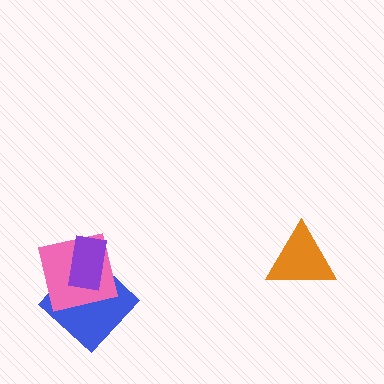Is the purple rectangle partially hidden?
No, no other shape covers it.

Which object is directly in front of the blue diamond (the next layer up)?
The pink square is directly in front of the blue diamond.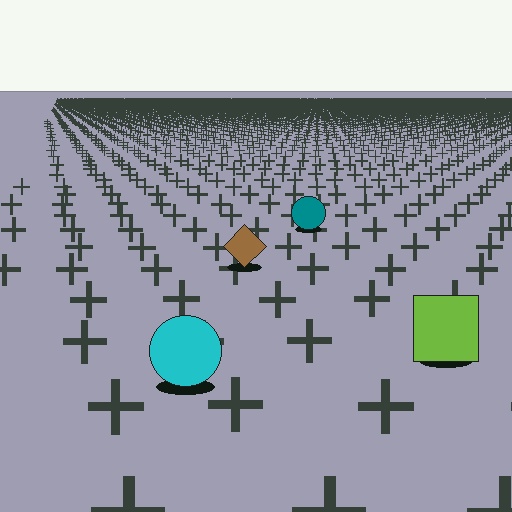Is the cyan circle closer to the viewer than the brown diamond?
Yes. The cyan circle is closer — you can tell from the texture gradient: the ground texture is coarser near it.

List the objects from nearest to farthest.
From nearest to farthest: the cyan circle, the lime square, the brown diamond, the teal circle.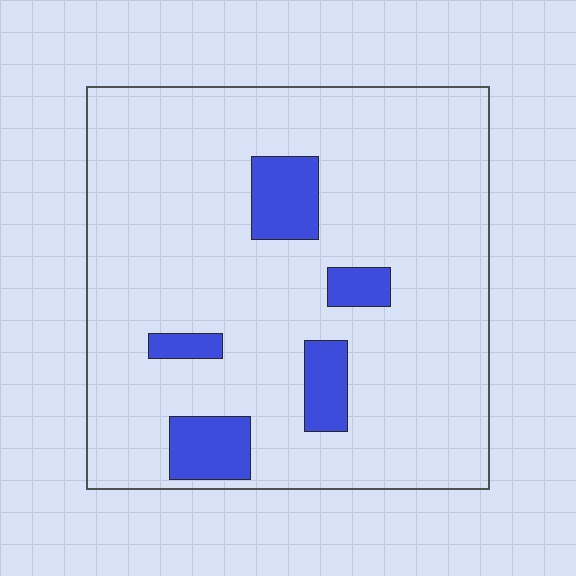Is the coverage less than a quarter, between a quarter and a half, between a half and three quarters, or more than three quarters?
Less than a quarter.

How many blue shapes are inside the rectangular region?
5.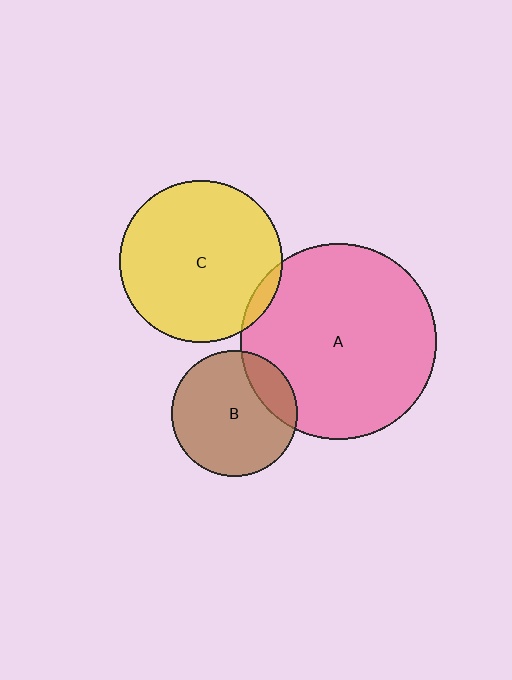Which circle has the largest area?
Circle A (pink).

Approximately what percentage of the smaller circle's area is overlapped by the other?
Approximately 20%.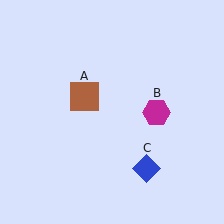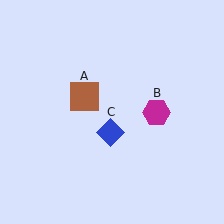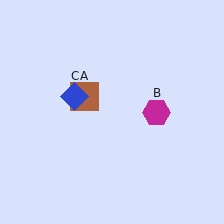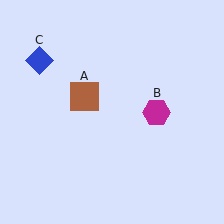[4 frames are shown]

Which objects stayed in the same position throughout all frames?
Brown square (object A) and magenta hexagon (object B) remained stationary.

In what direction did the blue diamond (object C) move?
The blue diamond (object C) moved up and to the left.